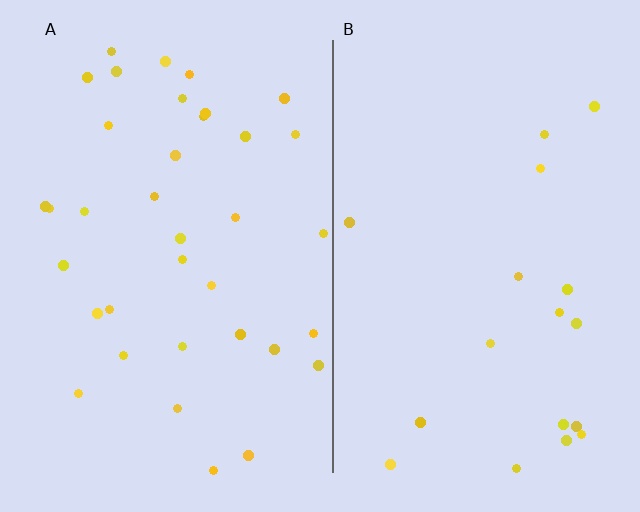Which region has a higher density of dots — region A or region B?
A (the left).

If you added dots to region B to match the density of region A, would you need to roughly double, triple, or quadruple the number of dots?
Approximately double.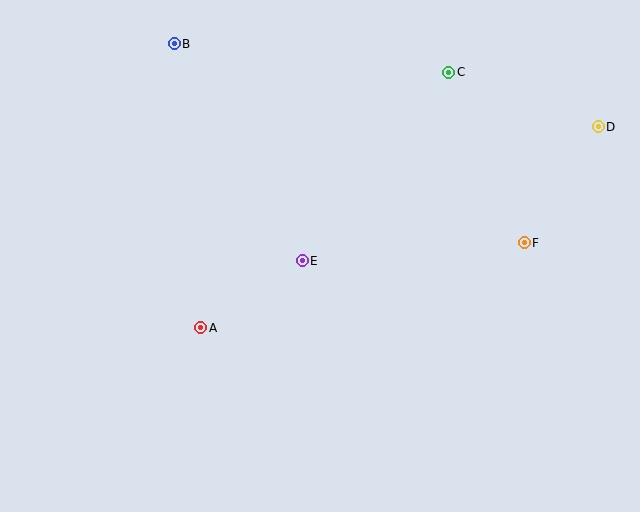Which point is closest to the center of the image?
Point E at (302, 261) is closest to the center.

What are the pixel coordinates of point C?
Point C is at (449, 72).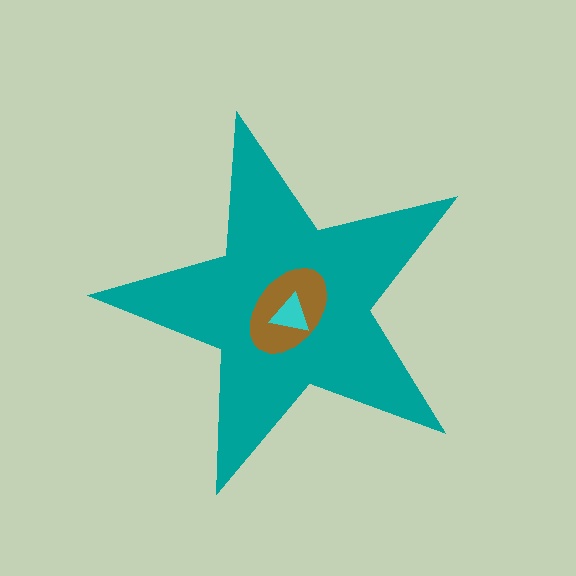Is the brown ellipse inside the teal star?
Yes.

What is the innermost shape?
The cyan triangle.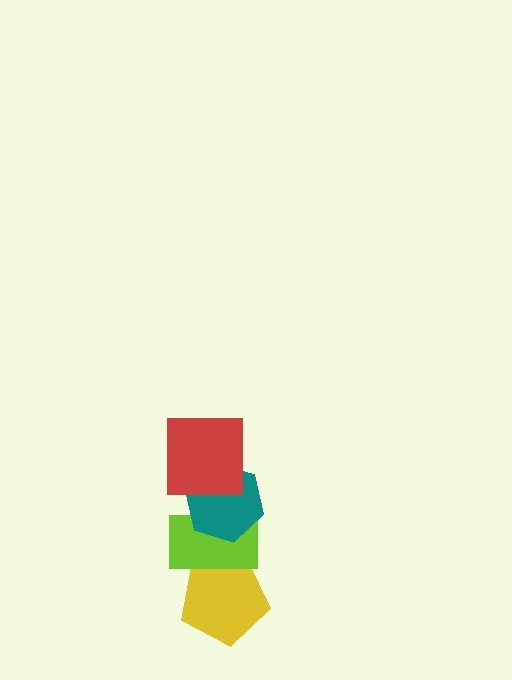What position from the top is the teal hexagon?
The teal hexagon is 2nd from the top.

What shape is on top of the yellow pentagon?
The lime rectangle is on top of the yellow pentagon.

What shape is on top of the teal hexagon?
The red square is on top of the teal hexagon.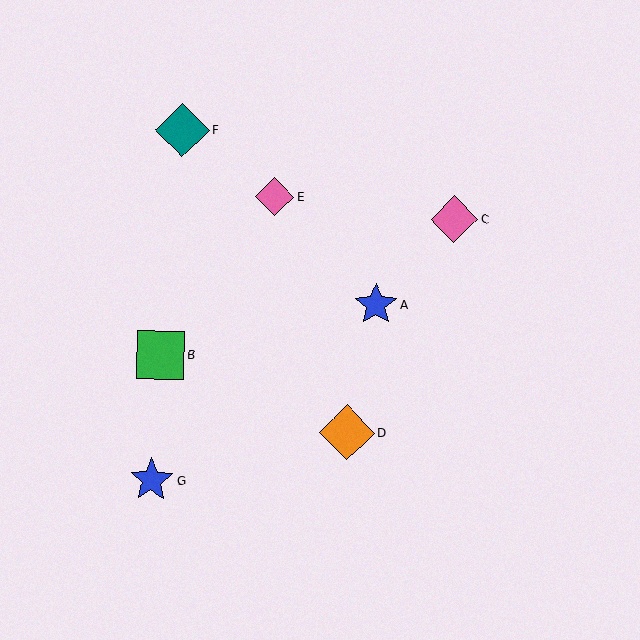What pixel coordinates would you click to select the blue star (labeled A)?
Click at (376, 304) to select the blue star A.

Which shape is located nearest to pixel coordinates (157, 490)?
The blue star (labeled G) at (151, 480) is nearest to that location.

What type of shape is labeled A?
Shape A is a blue star.